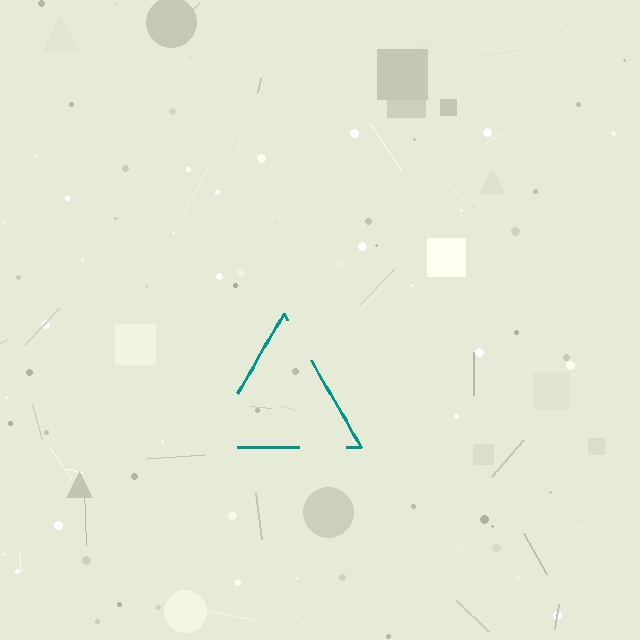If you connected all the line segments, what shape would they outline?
They would outline a triangle.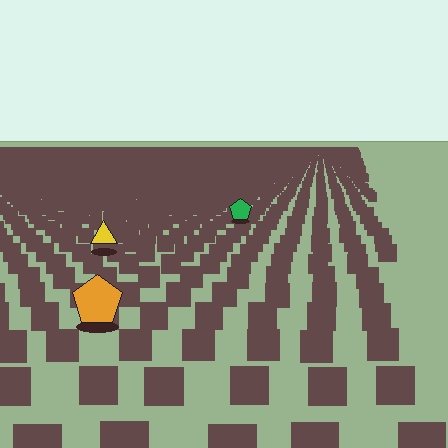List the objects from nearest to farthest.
From nearest to farthest: the orange pentagon, the yellow triangle, the green pentagon.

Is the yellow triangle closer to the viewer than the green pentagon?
Yes. The yellow triangle is closer — you can tell from the texture gradient: the ground texture is coarser near it.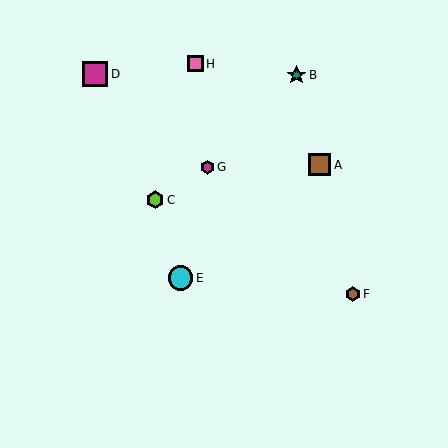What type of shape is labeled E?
Shape E is a cyan circle.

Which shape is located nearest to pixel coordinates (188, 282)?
The cyan circle (labeled E) at (181, 278) is nearest to that location.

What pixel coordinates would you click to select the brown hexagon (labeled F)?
Click at (353, 294) to select the brown hexagon F.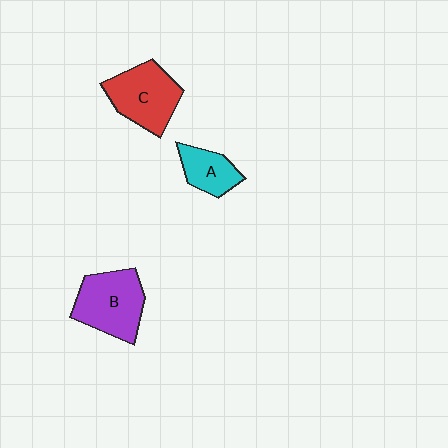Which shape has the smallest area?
Shape A (cyan).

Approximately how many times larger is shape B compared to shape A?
Approximately 1.8 times.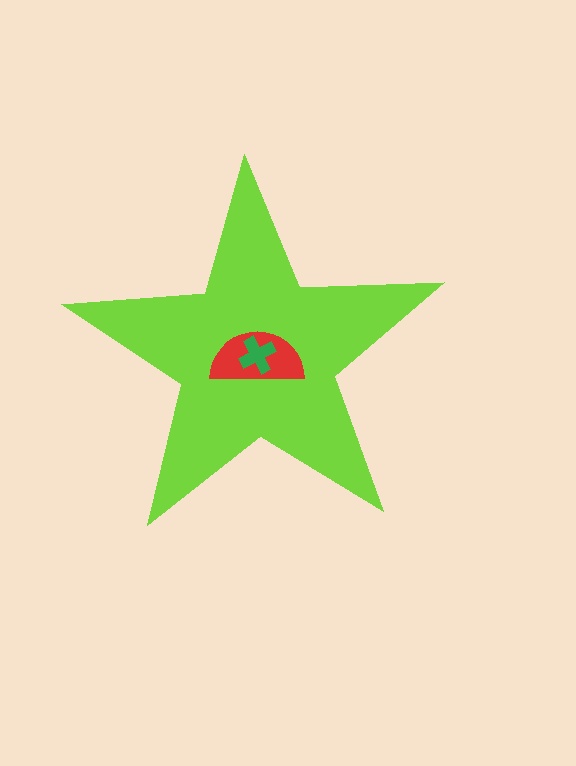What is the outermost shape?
The lime star.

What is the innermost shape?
The green cross.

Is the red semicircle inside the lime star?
Yes.